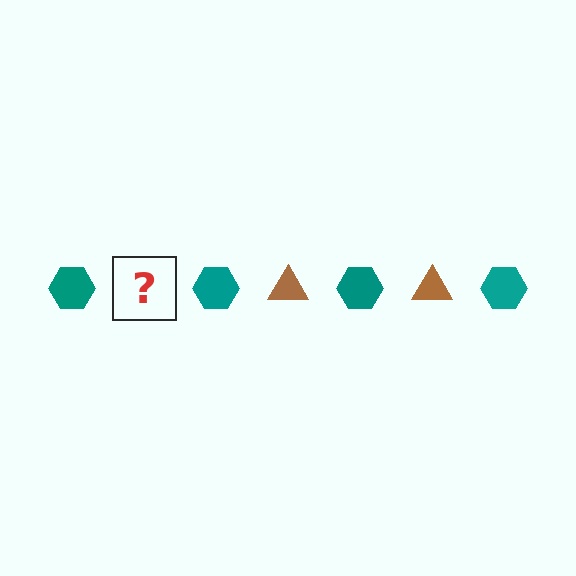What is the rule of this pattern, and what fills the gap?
The rule is that the pattern alternates between teal hexagon and brown triangle. The gap should be filled with a brown triangle.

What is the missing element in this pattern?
The missing element is a brown triangle.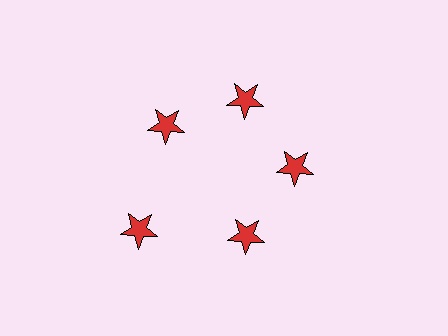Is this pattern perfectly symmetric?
No. The 5 red stars are arranged in a ring, but one element near the 8 o'clock position is pushed outward from the center, breaking the 5-fold rotational symmetry.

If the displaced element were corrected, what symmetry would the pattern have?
It would have 5-fold rotational symmetry — the pattern would map onto itself every 72 degrees.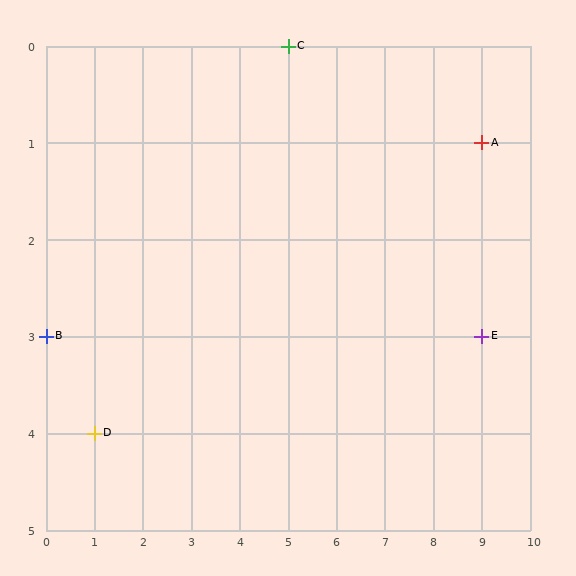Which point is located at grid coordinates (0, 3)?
Point B is at (0, 3).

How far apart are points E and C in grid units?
Points E and C are 4 columns and 3 rows apart (about 5.0 grid units diagonally).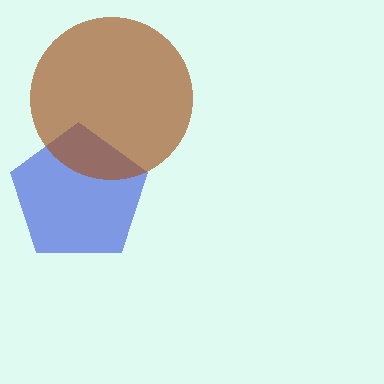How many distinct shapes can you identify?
There are 2 distinct shapes: a blue pentagon, a brown circle.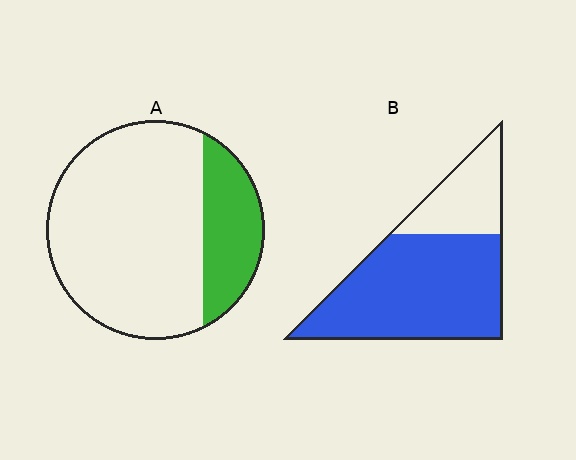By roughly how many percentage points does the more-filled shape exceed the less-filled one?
By roughly 50 percentage points (B over A).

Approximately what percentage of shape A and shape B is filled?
A is approximately 25% and B is approximately 75%.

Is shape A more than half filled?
No.